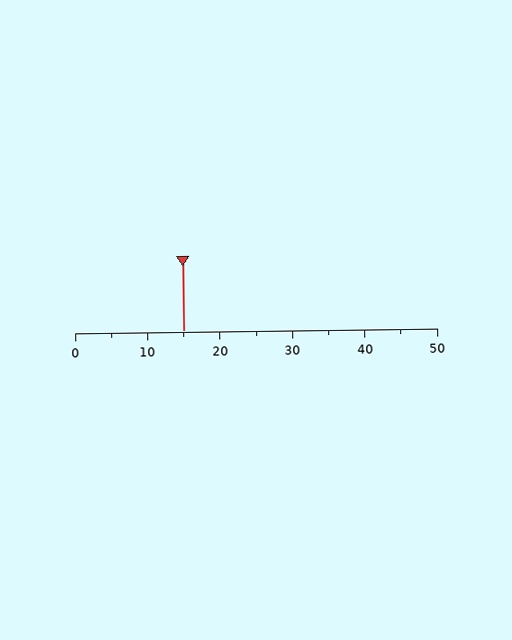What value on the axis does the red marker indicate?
The marker indicates approximately 15.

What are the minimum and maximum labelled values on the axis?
The axis runs from 0 to 50.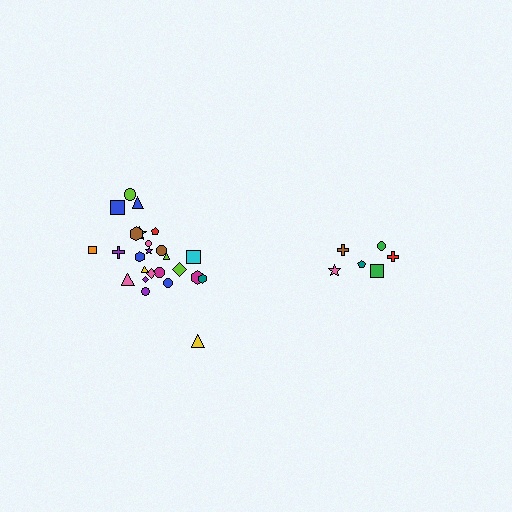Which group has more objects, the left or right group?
The left group.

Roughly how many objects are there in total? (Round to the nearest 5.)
Roughly 30 objects in total.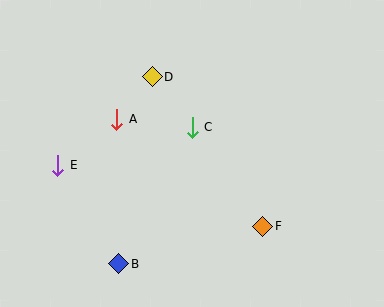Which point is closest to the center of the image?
Point C at (192, 127) is closest to the center.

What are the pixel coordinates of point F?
Point F is at (263, 226).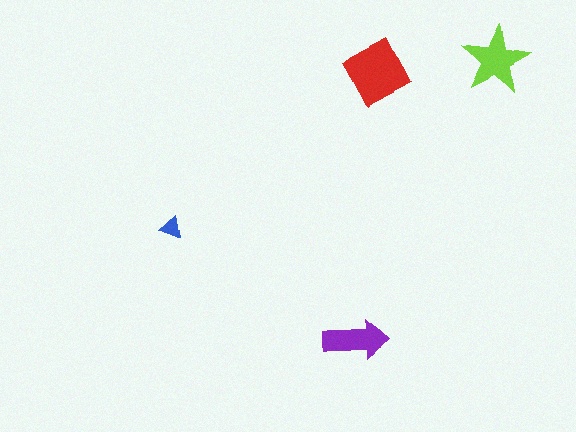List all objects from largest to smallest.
The red square, the lime star, the purple arrow, the blue triangle.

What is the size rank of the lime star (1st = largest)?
2nd.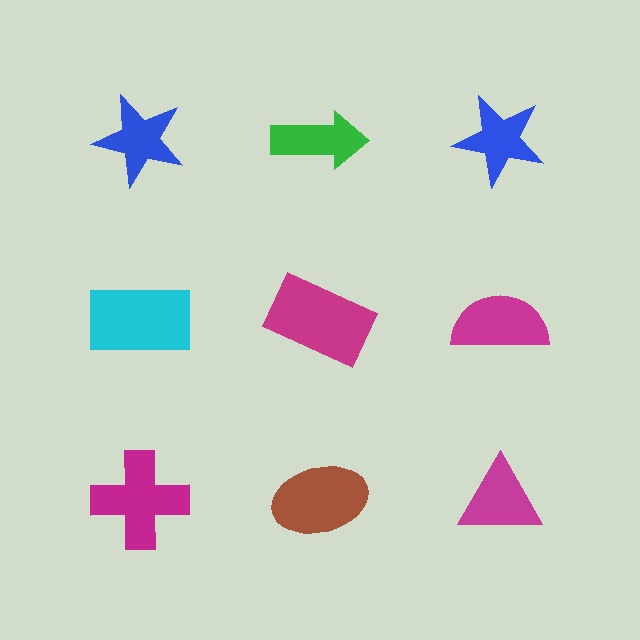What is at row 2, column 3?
A magenta semicircle.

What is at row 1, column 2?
A green arrow.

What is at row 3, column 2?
A brown ellipse.